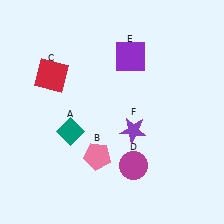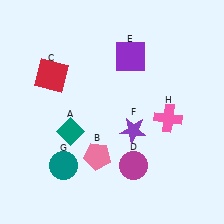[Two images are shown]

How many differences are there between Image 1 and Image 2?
There are 2 differences between the two images.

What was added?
A teal circle (G), a pink cross (H) were added in Image 2.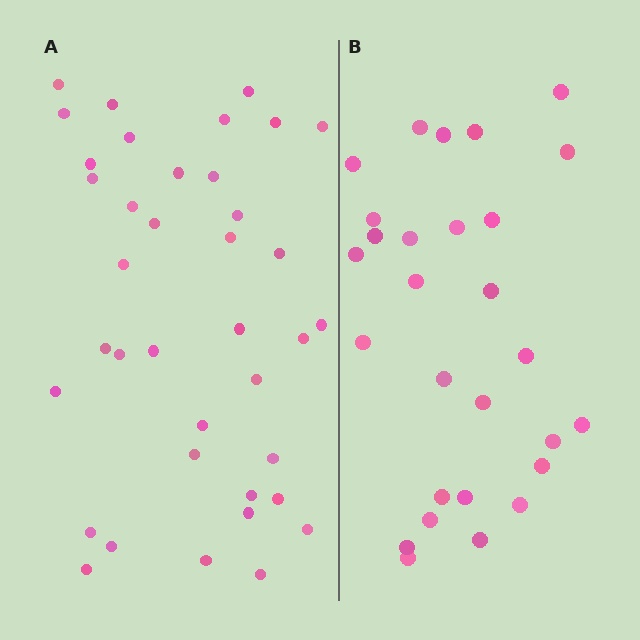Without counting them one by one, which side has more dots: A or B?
Region A (the left region) has more dots.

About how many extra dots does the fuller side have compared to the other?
Region A has roughly 10 or so more dots than region B.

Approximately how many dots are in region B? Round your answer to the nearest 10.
About 30 dots. (The exact count is 28, which rounds to 30.)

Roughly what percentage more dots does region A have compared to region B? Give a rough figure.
About 35% more.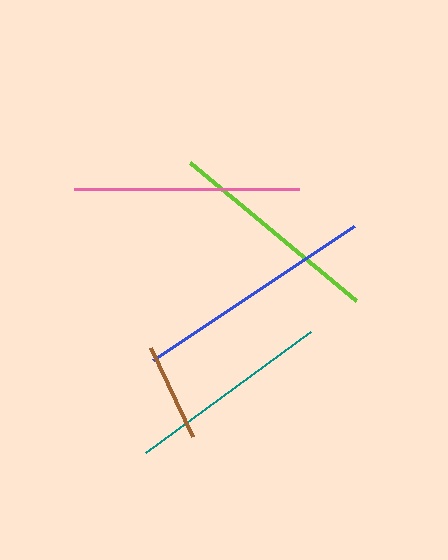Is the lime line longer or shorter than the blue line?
The blue line is longer than the lime line.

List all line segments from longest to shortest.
From longest to shortest: blue, pink, lime, teal, brown.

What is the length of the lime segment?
The lime segment is approximately 216 pixels long.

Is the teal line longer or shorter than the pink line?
The pink line is longer than the teal line.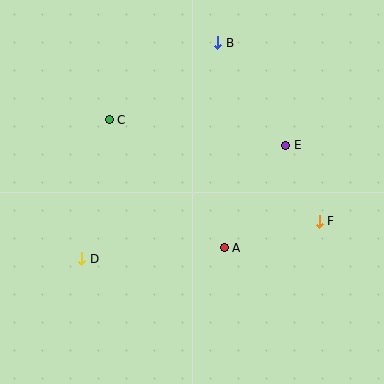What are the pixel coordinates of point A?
Point A is at (224, 248).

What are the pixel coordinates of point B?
Point B is at (218, 43).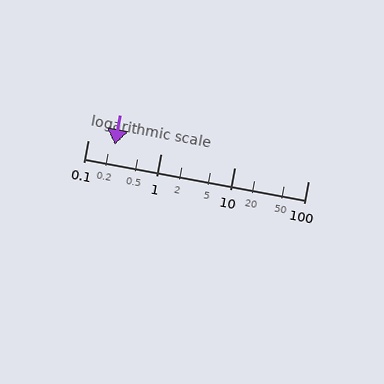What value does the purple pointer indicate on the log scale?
The pointer indicates approximately 0.23.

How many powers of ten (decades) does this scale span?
The scale spans 3 decades, from 0.1 to 100.